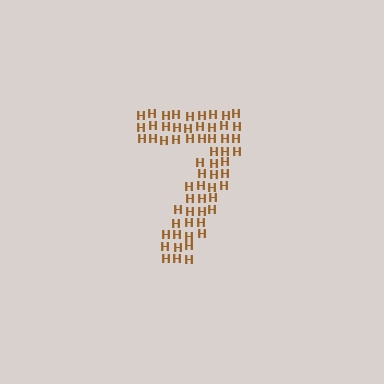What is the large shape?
The large shape is the digit 7.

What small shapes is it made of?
It is made of small letter H's.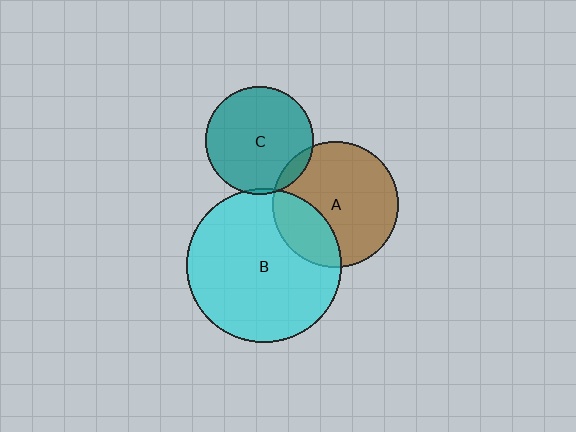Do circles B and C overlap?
Yes.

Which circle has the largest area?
Circle B (cyan).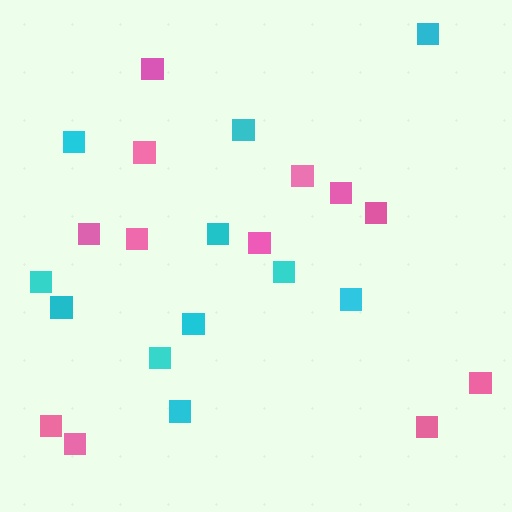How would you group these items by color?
There are 2 groups: one group of pink squares (12) and one group of cyan squares (11).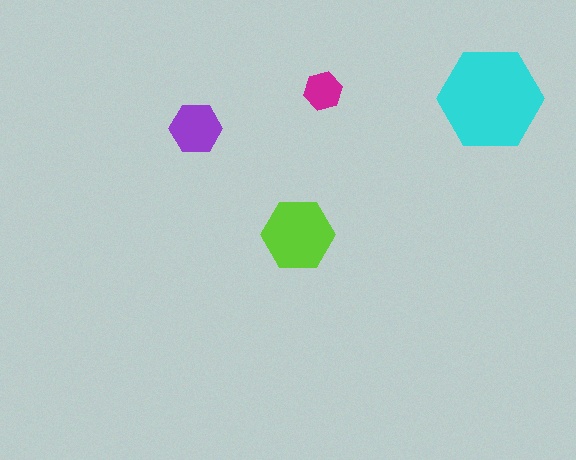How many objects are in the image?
There are 4 objects in the image.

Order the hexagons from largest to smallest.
the cyan one, the lime one, the purple one, the magenta one.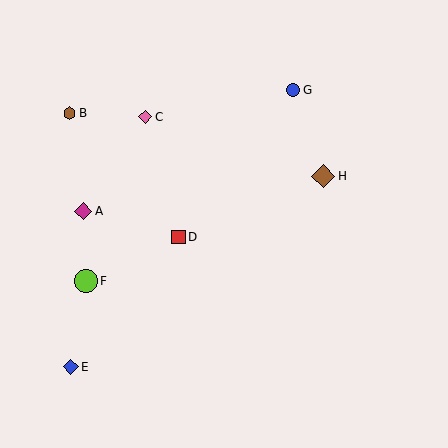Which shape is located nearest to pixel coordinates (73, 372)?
The blue diamond (labeled E) at (71, 367) is nearest to that location.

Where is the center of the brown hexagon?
The center of the brown hexagon is at (70, 113).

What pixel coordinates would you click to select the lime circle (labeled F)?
Click at (86, 281) to select the lime circle F.